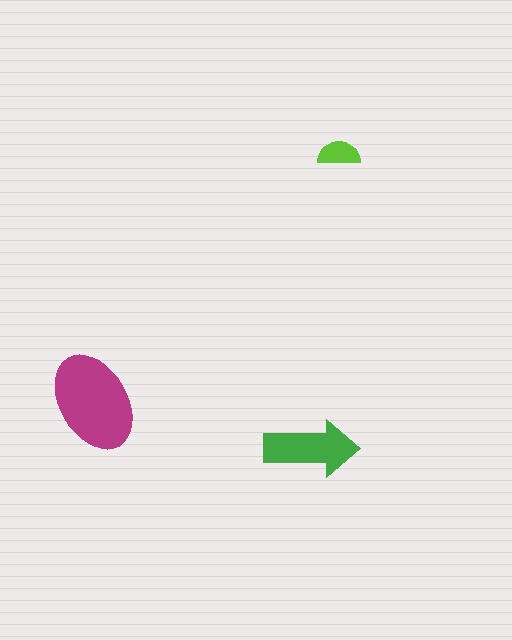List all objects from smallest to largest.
The lime semicircle, the green arrow, the magenta ellipse.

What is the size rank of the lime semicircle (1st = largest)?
3rd.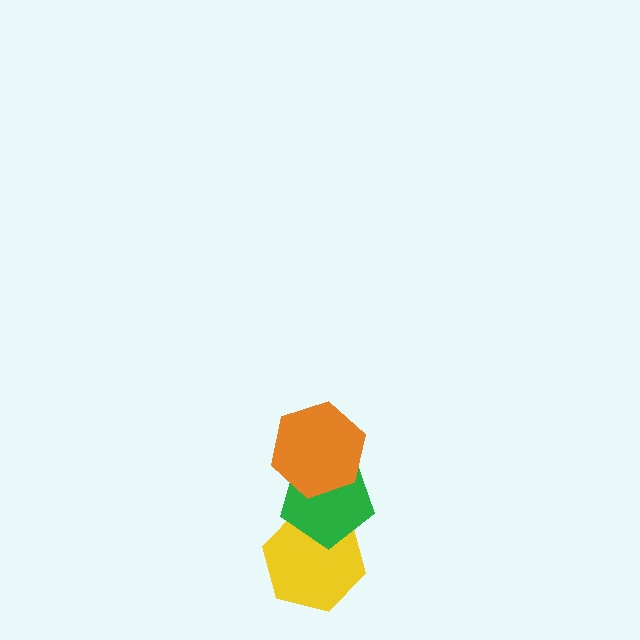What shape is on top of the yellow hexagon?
The green pentagon is on top of the yellow hexagon.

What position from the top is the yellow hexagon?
The yellow hexagon is 3rd from the top.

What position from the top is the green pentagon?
The green pentagon is 2nd from the top.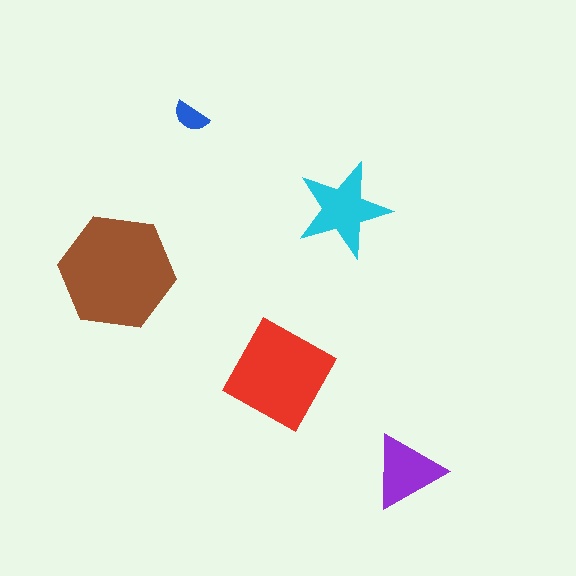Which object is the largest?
The brown hexagon.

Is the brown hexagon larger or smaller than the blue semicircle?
Larger.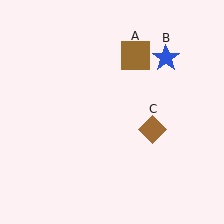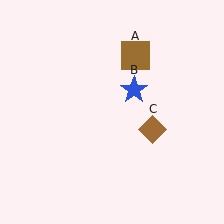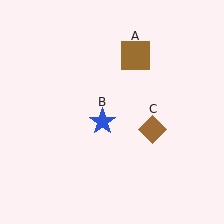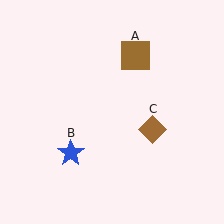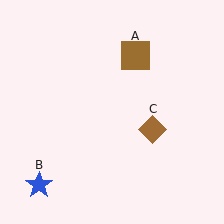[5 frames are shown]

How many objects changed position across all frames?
1 object changed position: blue star (object B).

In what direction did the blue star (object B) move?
The blue star (object B) moved down and to the left.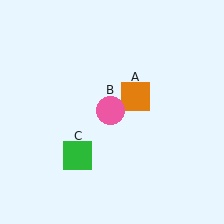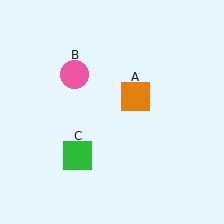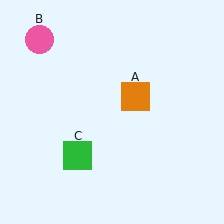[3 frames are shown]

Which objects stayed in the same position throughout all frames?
Orange square (object A) and green square (object C) remained stationary.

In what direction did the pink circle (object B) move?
The pink circle (object B) moved up and to the left.